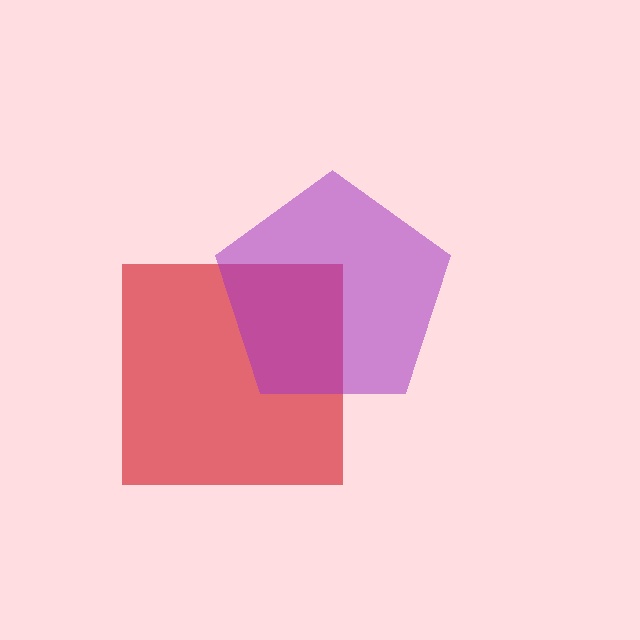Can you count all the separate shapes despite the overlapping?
Yes, there are 2 separate shapes.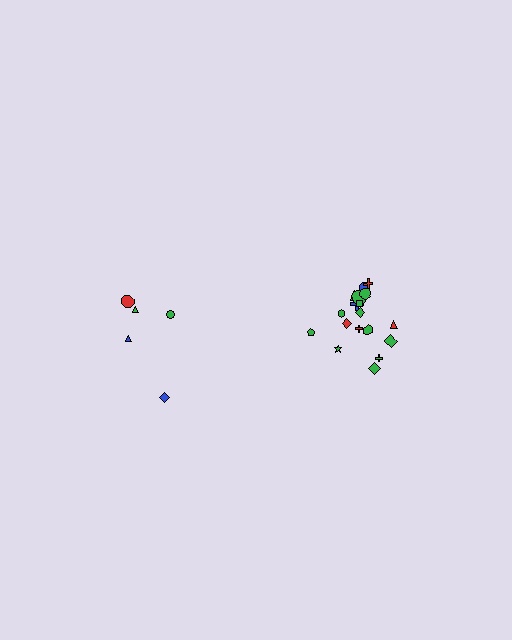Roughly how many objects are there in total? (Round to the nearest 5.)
Roughly 25 objects in total.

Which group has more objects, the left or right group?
The right group.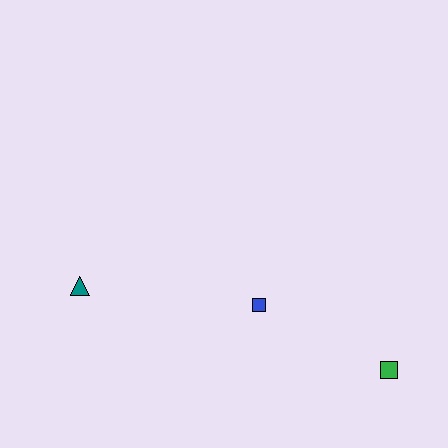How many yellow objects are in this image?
There are no yellow objects.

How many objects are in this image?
There are 3 objects.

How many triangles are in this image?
There is 1 triangle.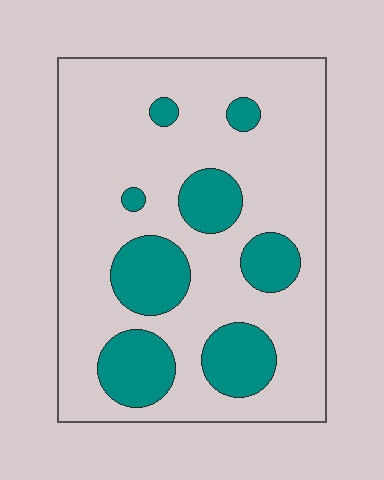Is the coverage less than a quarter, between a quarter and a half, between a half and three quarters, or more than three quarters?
Less than a quarter.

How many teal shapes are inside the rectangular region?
8.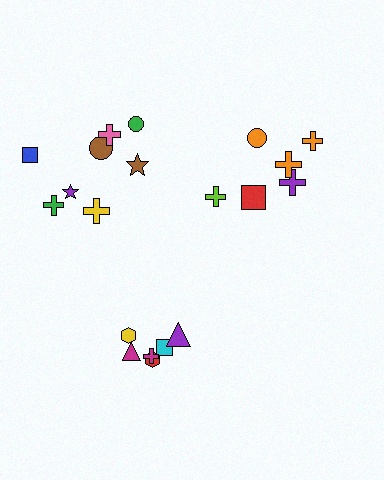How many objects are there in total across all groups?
There are 20 objects.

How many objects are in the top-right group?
There are 6 objects.